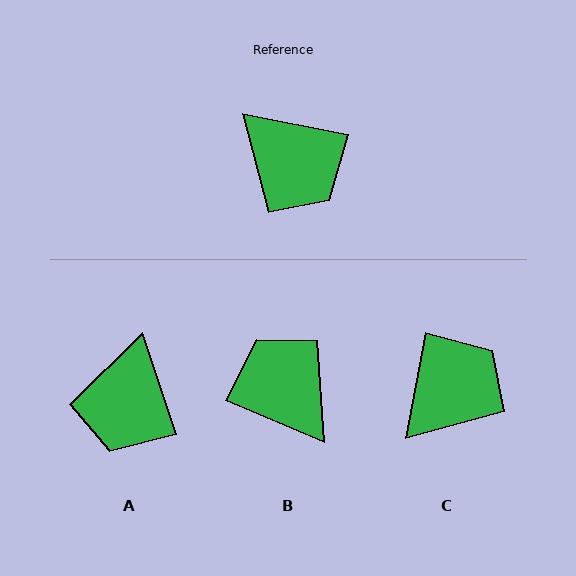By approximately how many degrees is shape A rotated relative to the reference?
Approximately 60 degrees clockwise.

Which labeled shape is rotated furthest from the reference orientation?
B, about 169 degrees away.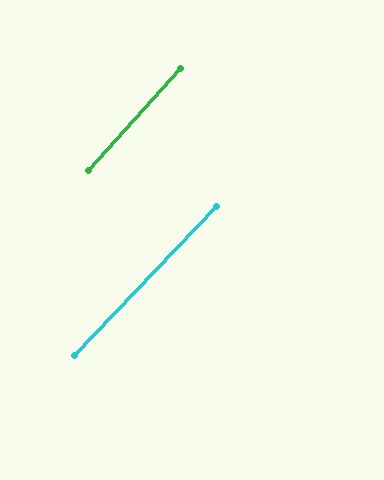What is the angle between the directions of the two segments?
Approximately 1 degree.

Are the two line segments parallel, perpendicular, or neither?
Parallel — their directions differ by only 1.4°.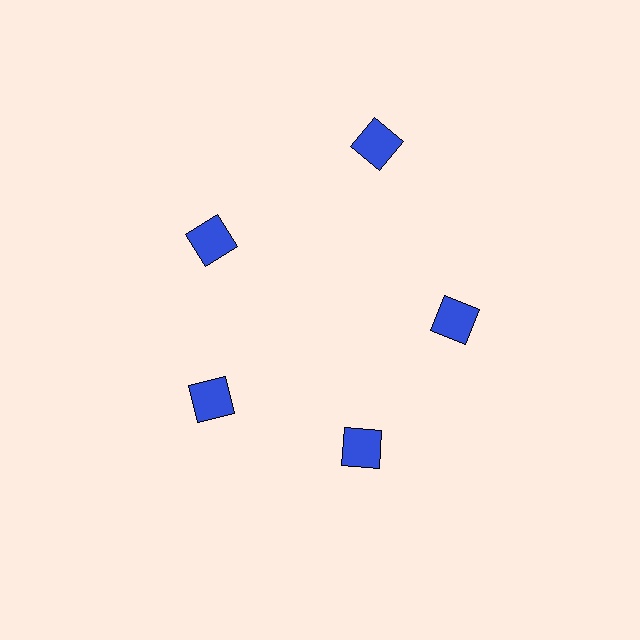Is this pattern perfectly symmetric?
No. The 5 blue squares are arranged in a ring, but one element near the 1 o'clock position is pushed outward from the center, breaking the 5-fold rotational symmetry.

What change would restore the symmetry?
The symmetry would be restored by moving it inward, back onto the ring so that all 5 squares sit at equal angles and equal distance from the center.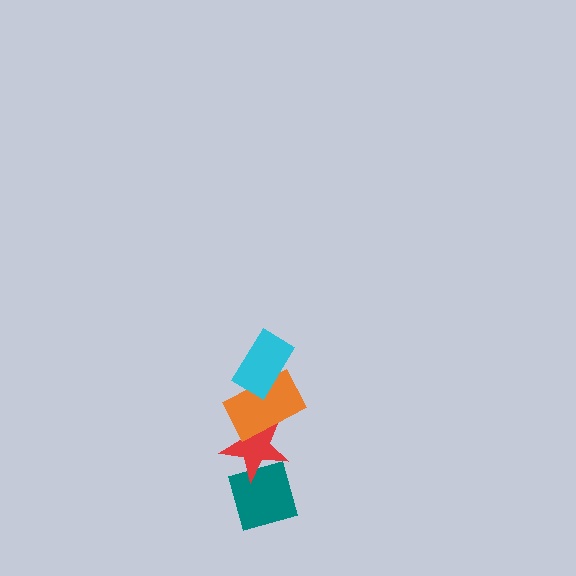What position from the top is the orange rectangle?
The orange rectangle is 2nd from the top.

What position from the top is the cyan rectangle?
The cyan rectangle is 1st from the top.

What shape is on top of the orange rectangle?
The cyan rectangle is on top of the orange rectangle.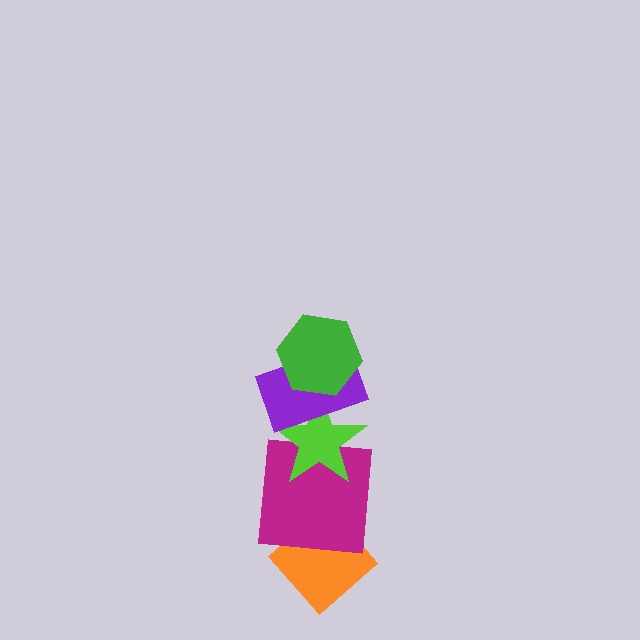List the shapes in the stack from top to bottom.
From top to bottom: the green hexagon, the purple rectangle, the lime star, the magenta square, the orange diamond.